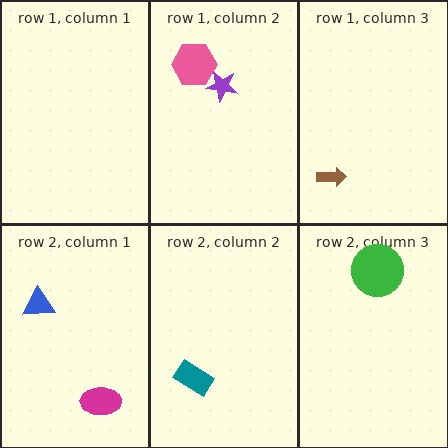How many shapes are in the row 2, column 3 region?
1.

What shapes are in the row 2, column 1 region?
The magenta ellipse, the blue triangle.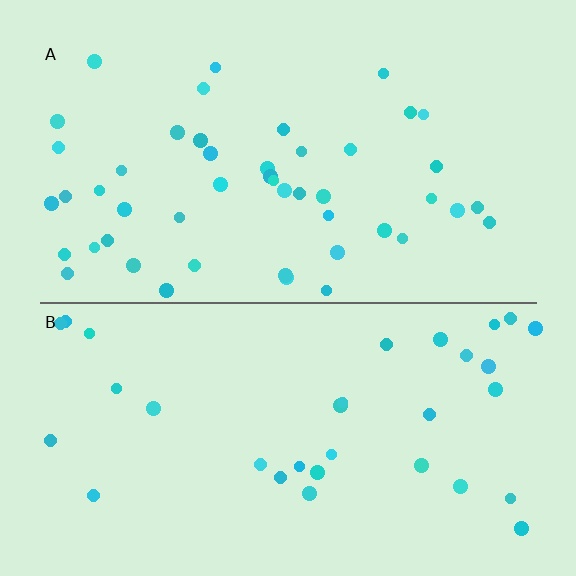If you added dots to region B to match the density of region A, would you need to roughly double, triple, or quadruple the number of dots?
Approximately double.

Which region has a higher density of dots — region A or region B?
A (the top).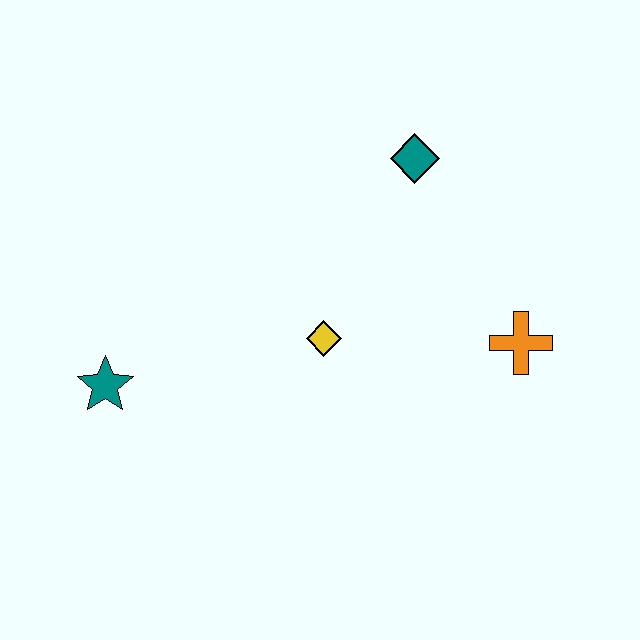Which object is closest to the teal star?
The yellow diamond is closest to the teal star.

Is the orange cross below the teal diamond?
Yes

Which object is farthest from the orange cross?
The teal star is farthest from the orange cross.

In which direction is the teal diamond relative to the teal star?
The teal diamond is to the right of the teal star.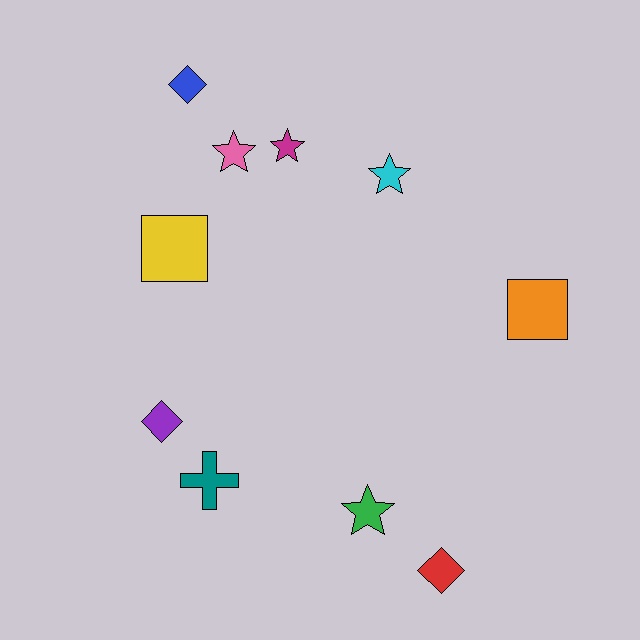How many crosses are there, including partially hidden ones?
There is 1 cross.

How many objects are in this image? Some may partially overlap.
There are 10 objects.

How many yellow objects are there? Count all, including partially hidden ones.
There is 1 yellow object.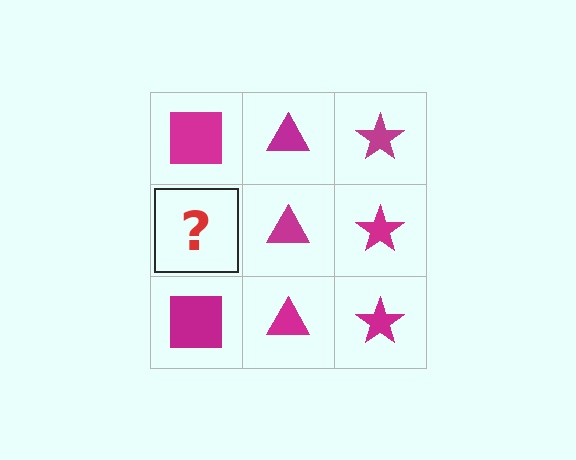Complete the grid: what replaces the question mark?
The question mark should be replaced with a magenta square.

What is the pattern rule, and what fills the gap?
The rule is that each column has a consistent shape. The gap should be filled with a magenta square.